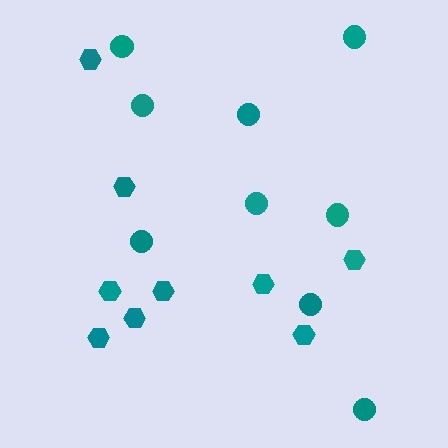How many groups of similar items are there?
There are 2 groups: one group of circles (9) and one group of hexagons (9).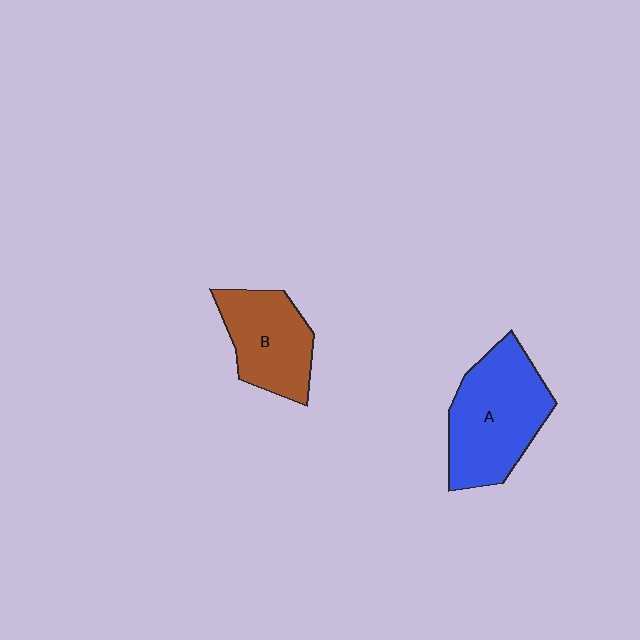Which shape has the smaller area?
Shape B (brown).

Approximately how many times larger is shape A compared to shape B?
Approximately 1.4 times.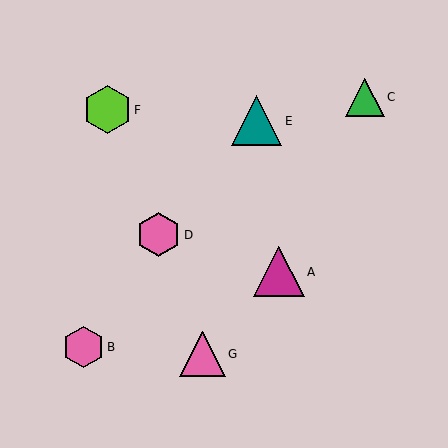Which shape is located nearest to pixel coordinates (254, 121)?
The teal triangle (labeled E) at (257, 121) is nearest to that location.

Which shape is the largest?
The magenta triangle (labeled A) is the largest.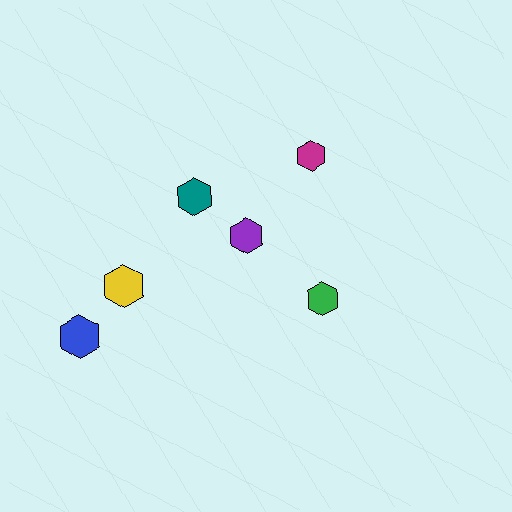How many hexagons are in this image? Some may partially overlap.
There are 6 hexagons.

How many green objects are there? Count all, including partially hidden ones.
There is 1 green object.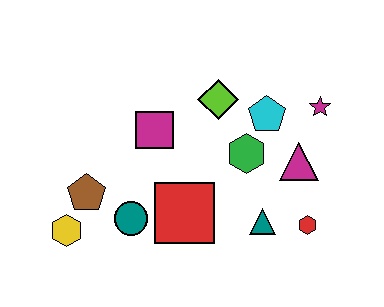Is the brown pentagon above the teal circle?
Yes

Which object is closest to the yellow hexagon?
The brown pentagon is closest to the yellow hexagon.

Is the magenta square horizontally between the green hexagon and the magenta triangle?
No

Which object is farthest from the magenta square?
The red hexagon is farthest from the magenta square.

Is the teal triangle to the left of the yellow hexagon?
No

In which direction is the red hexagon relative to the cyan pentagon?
The red hexagon is below the cyan pentagon.